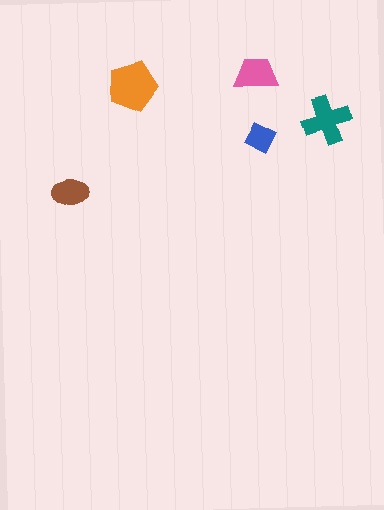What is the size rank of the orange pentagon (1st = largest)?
1st.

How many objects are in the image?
There are 5 objects in the image.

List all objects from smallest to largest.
The blue diamond, the brown ellipse, the pink trapezoid, the teal cross, the orange pentagon.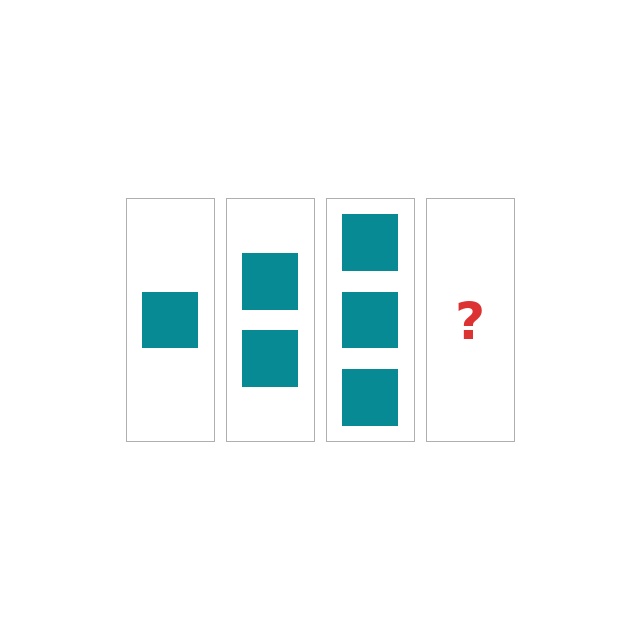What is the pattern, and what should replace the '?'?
The pattern is that each step adds one more square. The '?' should be 4 squares.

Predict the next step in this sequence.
The next step is 4 squares.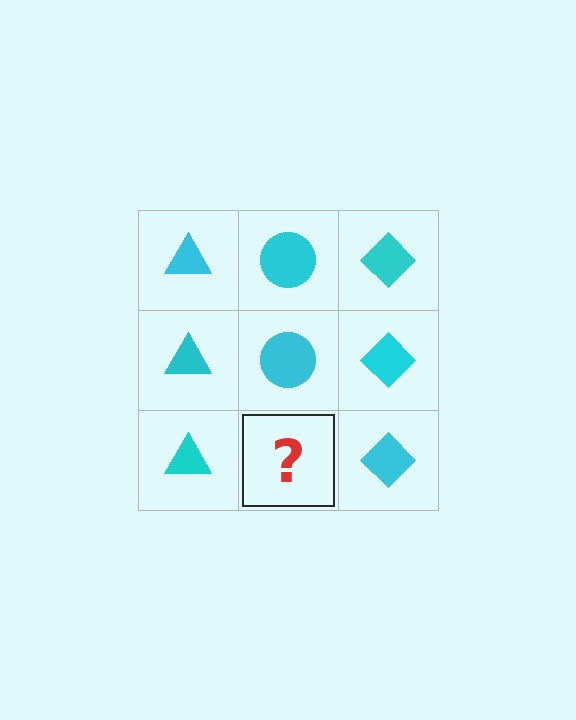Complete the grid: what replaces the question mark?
The question mark should be replaced with a cyan circle.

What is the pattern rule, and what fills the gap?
The rule is that each column has a consistent shape. The gap should be filled with a cyan circle.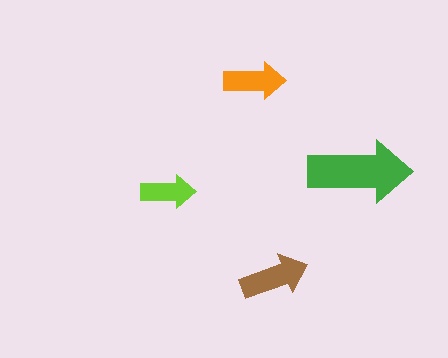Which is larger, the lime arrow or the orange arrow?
The orange one.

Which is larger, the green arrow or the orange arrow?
The green one.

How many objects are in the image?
There are 4 objects in the image.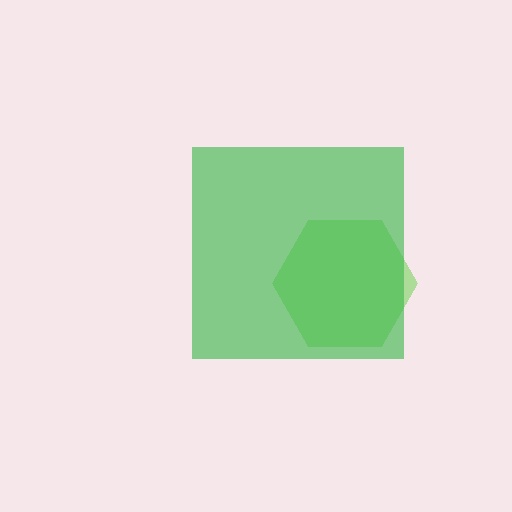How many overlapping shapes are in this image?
There are 2 overlapping shapes in the image.